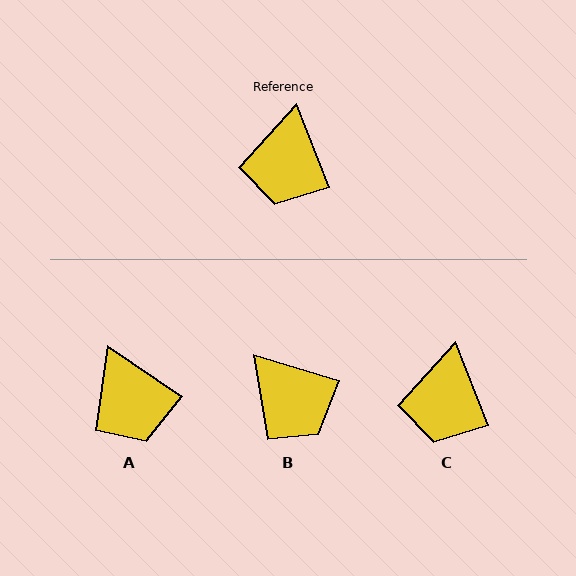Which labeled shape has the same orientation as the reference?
C.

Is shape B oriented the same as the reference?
No, it is off by about 52 degrees.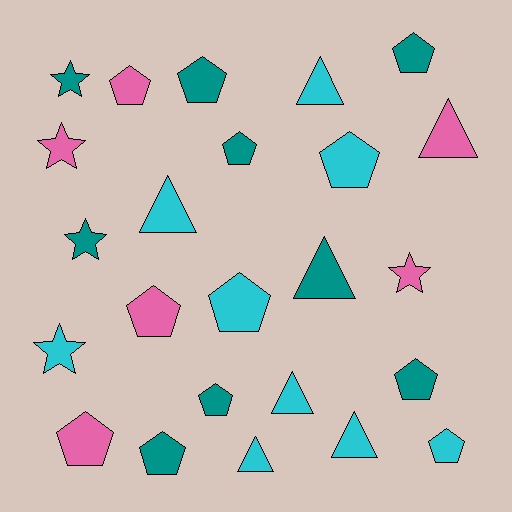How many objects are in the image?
There are 24 objects.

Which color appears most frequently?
Cyan, with 9 objects.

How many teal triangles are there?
There is 1 teal triangle.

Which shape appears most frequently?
Pentagon, with 12 objects.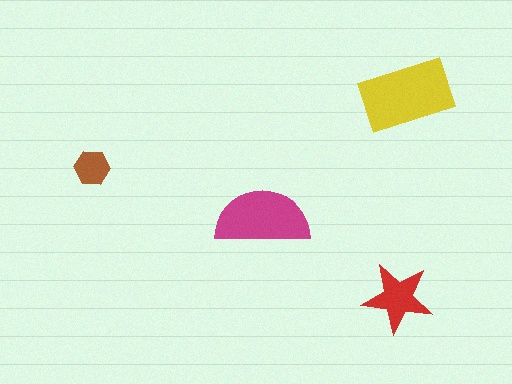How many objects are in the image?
There are 4 objects in the image.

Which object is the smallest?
The brown hexagon.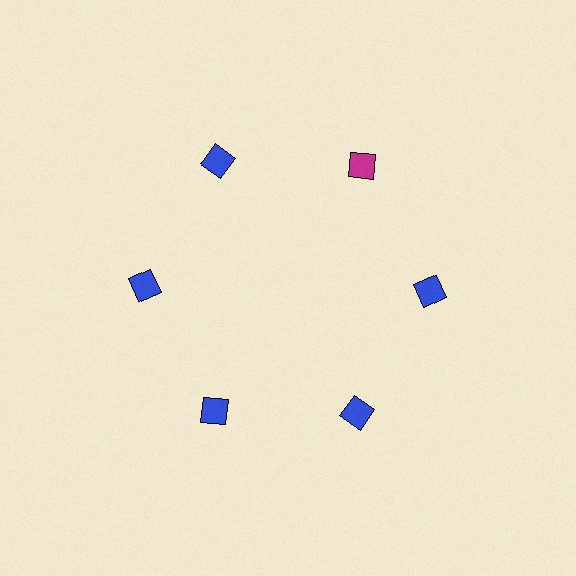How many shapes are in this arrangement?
There are 6 shapes arranged in a ring pattern.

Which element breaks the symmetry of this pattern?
The magenta diamond at roughly the 1 o'clock position breaks the symmetry. All other shapes are blue diamonds.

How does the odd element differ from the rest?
It has a different color: magenta instead of blue.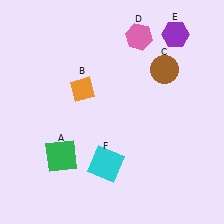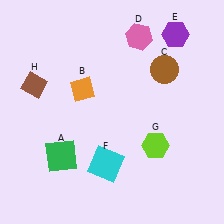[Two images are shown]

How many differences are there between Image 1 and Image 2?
There are 2 differences between the two images.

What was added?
A lime hexagon (G), a brown diamond (H) were added in Image 2.